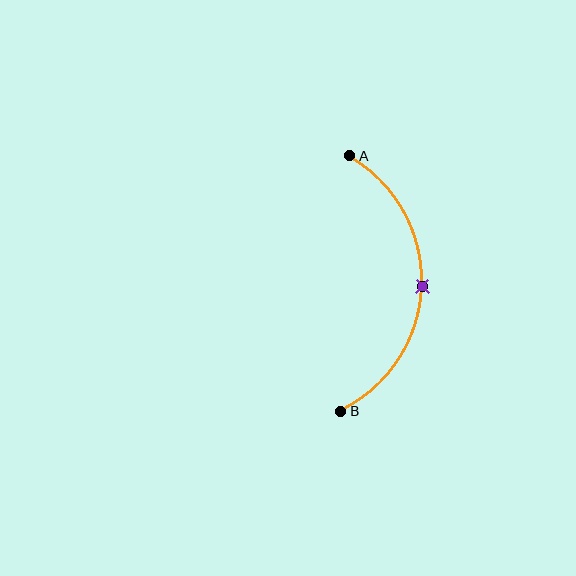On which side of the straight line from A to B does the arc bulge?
The arc bulges to the right of the straight line connecting A and B.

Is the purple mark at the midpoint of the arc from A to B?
Yes. The purple mark lies on the arc at equal arc-length from both A and B — it is the arc midpoint.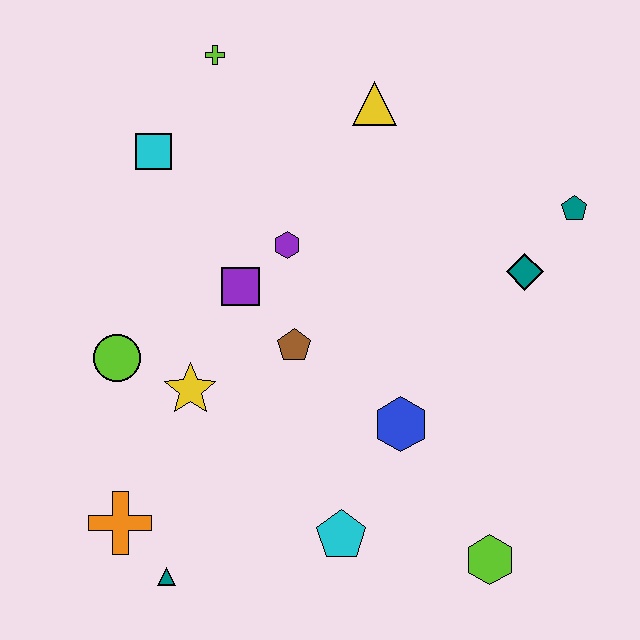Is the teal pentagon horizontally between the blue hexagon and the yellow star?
No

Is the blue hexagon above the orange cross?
Yes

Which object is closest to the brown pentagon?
The purple square is closest to the brown pentagon.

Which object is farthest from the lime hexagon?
The lime cross is farthest from the lime hexagon.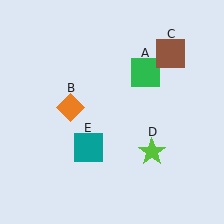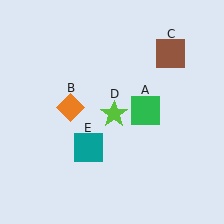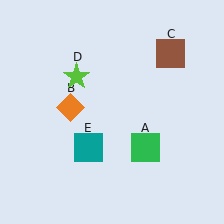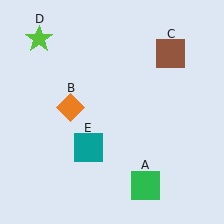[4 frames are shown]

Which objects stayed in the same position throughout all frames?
Orange diamond (object B) and brown square (object C) and teal square (object E) remained stationary.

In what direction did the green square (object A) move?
The green square (object A) moved down.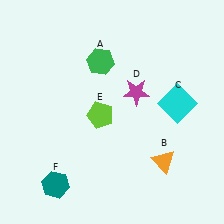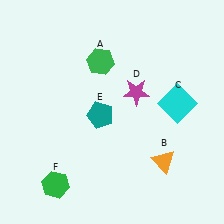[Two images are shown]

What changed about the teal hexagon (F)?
In Image 1, F is teal. In Image 2, it changed to green.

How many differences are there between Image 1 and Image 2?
There are 2 differences between the two images.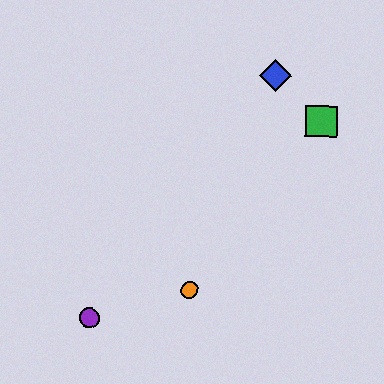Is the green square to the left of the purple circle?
No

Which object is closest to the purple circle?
The orange circle is closest to the purple circle.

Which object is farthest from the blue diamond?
The purple circle is farthest from the blue diamond.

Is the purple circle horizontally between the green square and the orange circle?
No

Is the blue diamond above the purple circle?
Yes